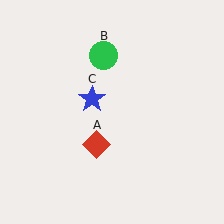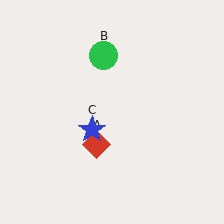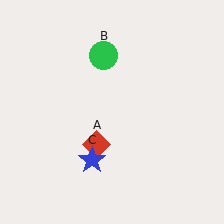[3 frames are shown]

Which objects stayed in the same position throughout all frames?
Red diamond (object A) and green circle (object B) remained stationary.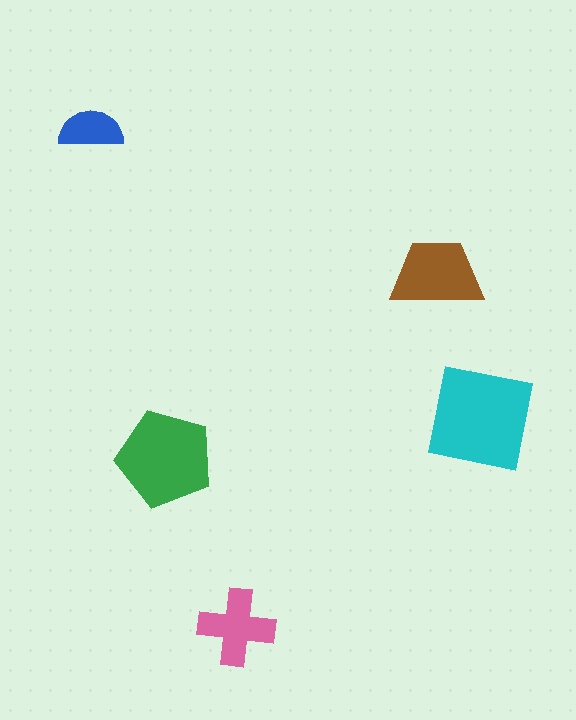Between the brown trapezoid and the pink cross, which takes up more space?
The brown trapezoid.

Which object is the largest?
The cyan square.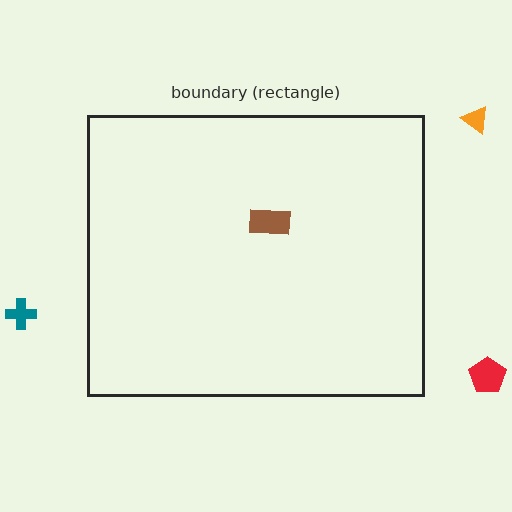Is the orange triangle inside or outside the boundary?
Outside.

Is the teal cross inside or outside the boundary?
Outside.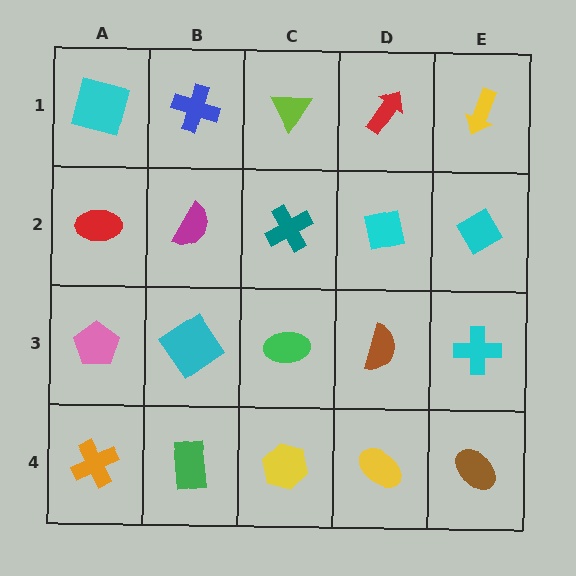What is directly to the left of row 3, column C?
A cyan diamond.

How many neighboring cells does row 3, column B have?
4.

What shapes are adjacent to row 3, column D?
A cyan square (row 2, column D), a yellow ellipse (row 4, column D), a green ellipse (row 3, column C), a cyan cross (row 3, column E).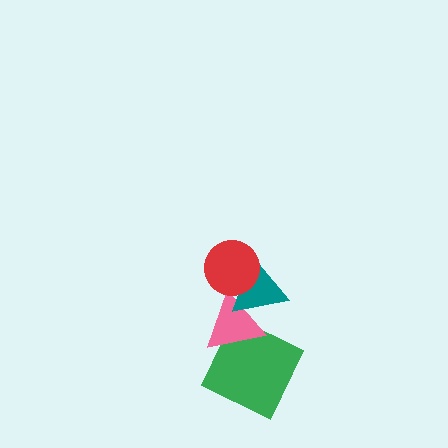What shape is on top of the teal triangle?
The red circle is on top of the teal triangle.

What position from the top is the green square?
The green square is 4th from the top.